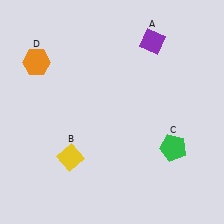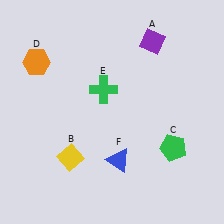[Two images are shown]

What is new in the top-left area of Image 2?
A green cross (E) was added in the top-left area of Image 2.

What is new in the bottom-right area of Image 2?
A blue triangle (F) was added in the bottom-right area of Image 2.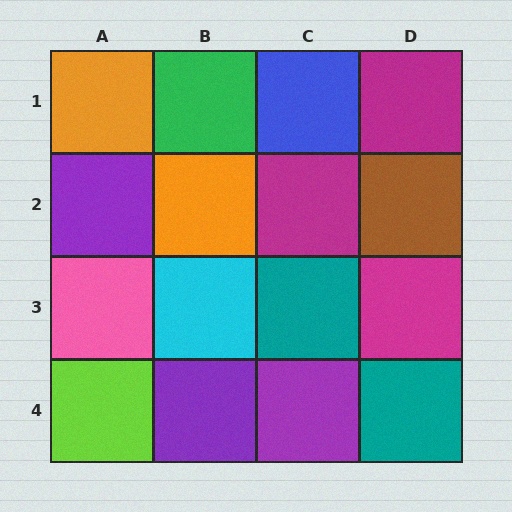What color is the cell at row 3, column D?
Magenta.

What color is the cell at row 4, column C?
Purple.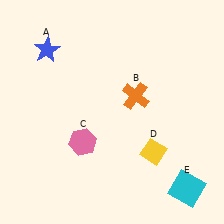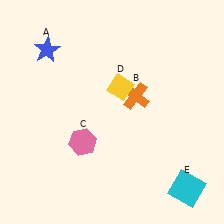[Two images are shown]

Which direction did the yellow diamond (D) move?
The yellow diamond (D) moved up.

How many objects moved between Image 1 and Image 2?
1 object moved between the two images.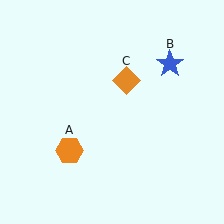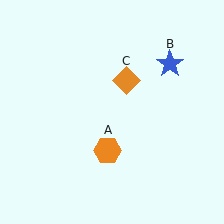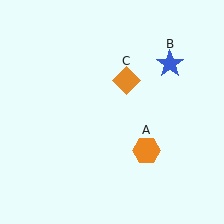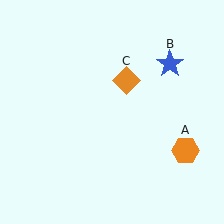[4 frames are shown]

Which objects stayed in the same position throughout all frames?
Blue star (object B) and orange diamond (object C) remained stationary.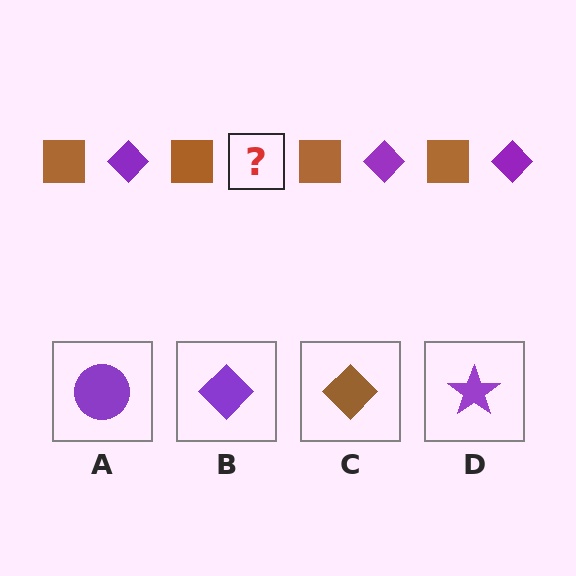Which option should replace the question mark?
Option B.